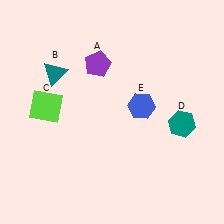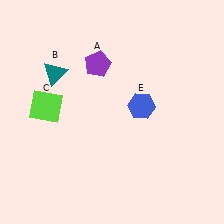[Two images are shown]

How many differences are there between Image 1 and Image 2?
There is 1 difference between the two images.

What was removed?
The teal hexagon (D) was removed in Image 2.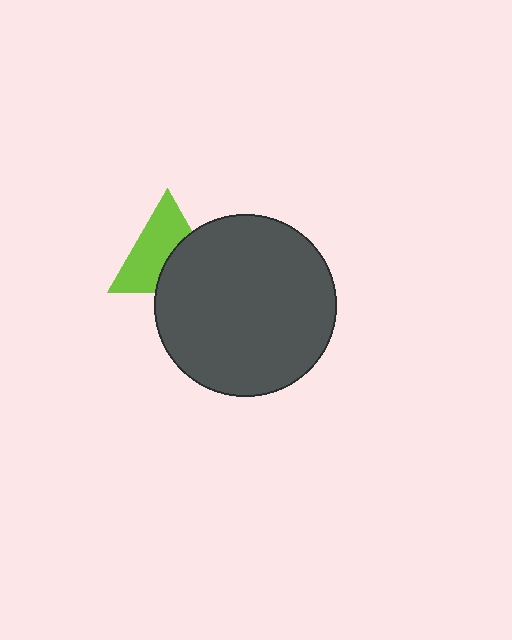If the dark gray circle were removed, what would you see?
You would see the complete lime triangle.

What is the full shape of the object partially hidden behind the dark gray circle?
The partially hidden object is a lime triangle.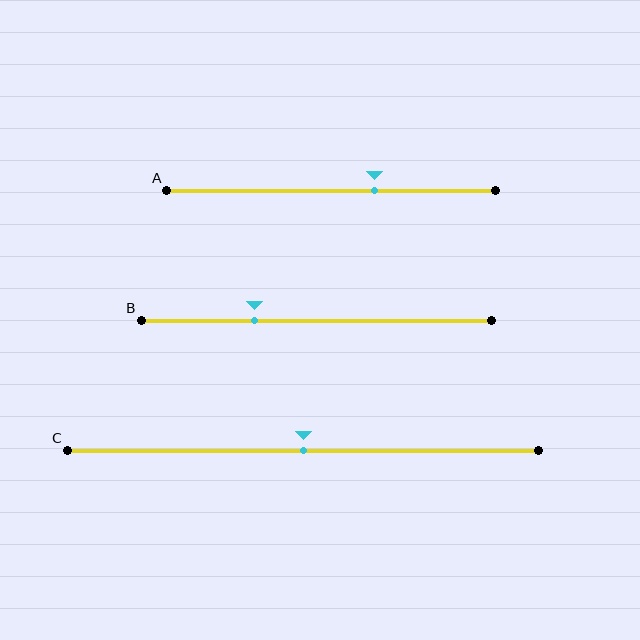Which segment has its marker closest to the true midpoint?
Segment C has its marker closest to the true midpoint.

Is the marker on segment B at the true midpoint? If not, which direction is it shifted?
No, the marker on segment B is shifted to the left by about 18% of the segment length.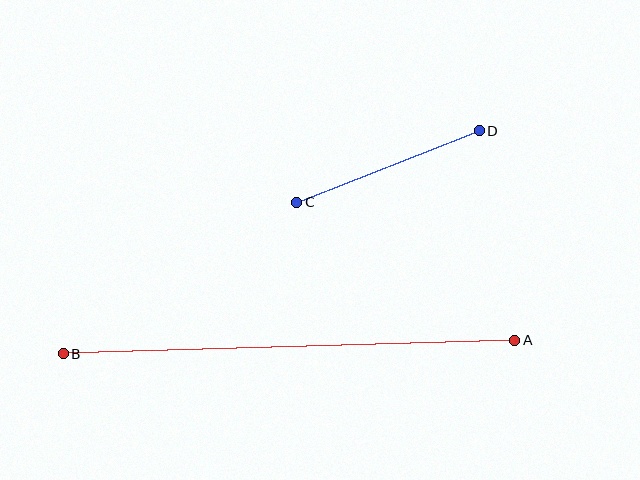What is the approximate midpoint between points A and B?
The midpoint is at approximately (289, 347) pixels.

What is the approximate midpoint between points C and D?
The midpoint is at approximately (388, 167) pixels.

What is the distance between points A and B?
The distance is approximately 452 pixels.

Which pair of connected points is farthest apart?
Points A and B are farthest apart.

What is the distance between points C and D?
The distance is approximately 196 pixels.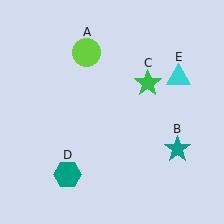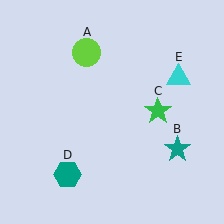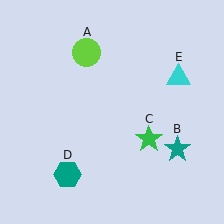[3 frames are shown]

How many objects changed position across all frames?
1 object changed position: green star (object C).